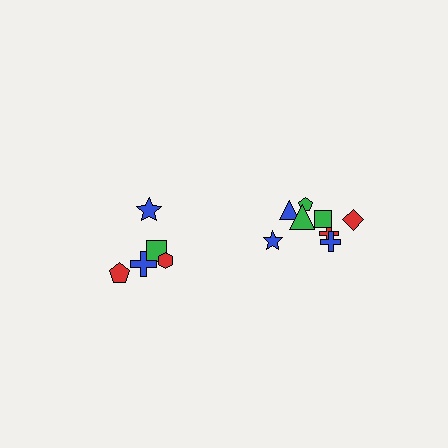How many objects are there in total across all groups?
There are 13 objects.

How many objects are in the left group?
There are 5 objects.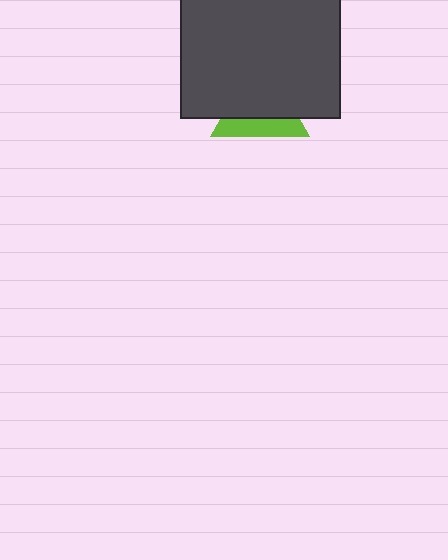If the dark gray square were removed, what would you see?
You would see the complete lime triangle.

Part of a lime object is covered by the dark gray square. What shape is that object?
It is a triangle.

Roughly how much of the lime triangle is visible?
A small part of it is visible (roughly 37%).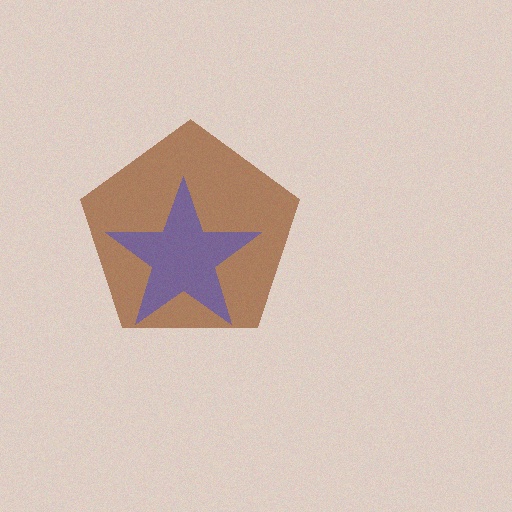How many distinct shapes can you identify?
There are 2 distinct shapes: a brown pentagon, a blue star.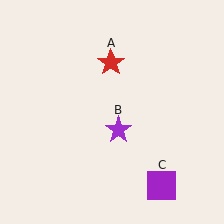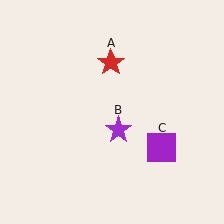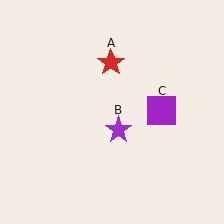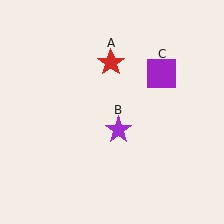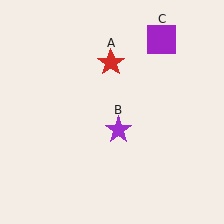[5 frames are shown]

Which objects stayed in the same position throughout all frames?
Red star (object A) and purple star (object B) remained stationary.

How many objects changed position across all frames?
1 object changed position: purple square (object C).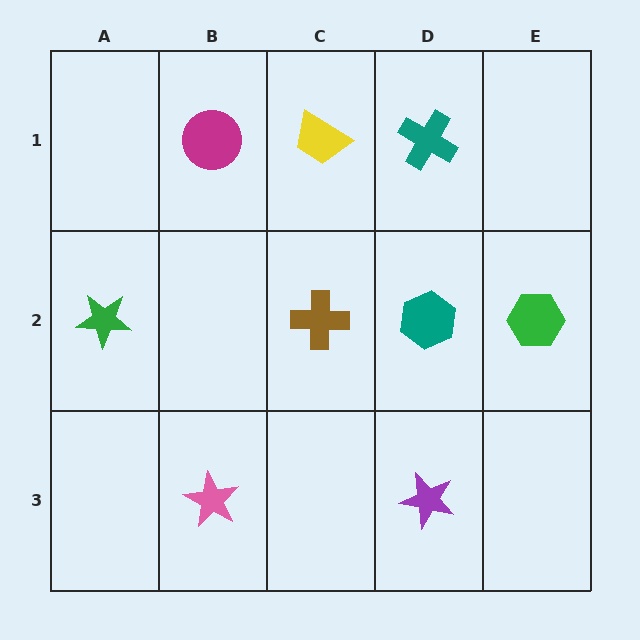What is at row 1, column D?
A teal cross.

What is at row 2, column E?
A green hexagon.